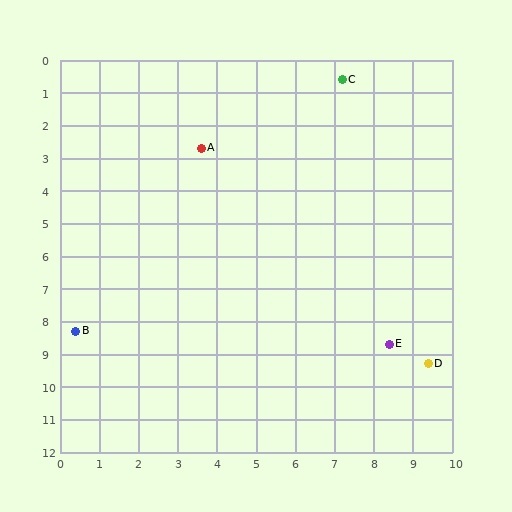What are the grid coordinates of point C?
Point C is at approximately (7.2, 0.6).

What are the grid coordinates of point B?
Point B is at approximately (0.4, 8.3).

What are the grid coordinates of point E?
Point E is at approximately (8.4, 8.7).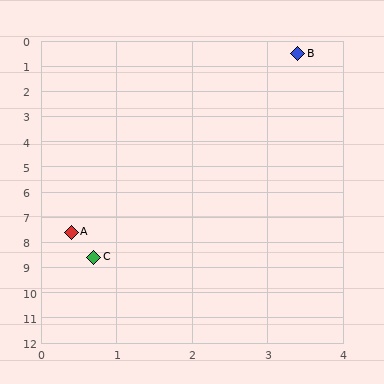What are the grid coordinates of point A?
Point A is at approximately (0.4, 7.6).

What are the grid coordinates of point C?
Point C is at approximately (0.7, 8.6).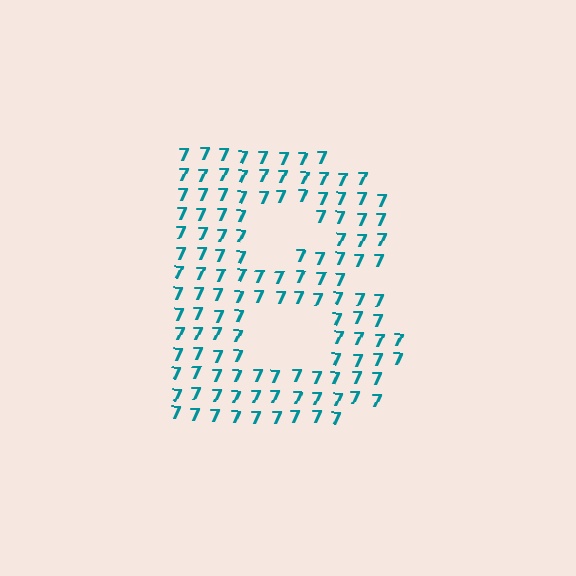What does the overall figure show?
The overall figure shows the letter B.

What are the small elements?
The small elements are digit 7's.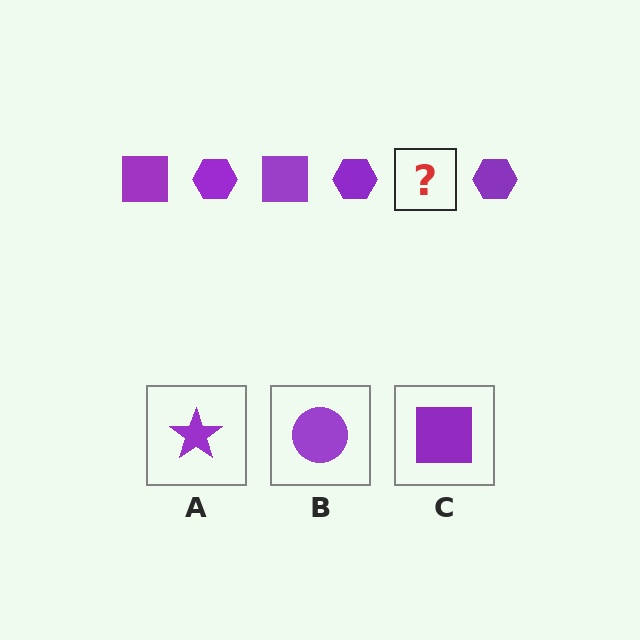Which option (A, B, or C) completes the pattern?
C.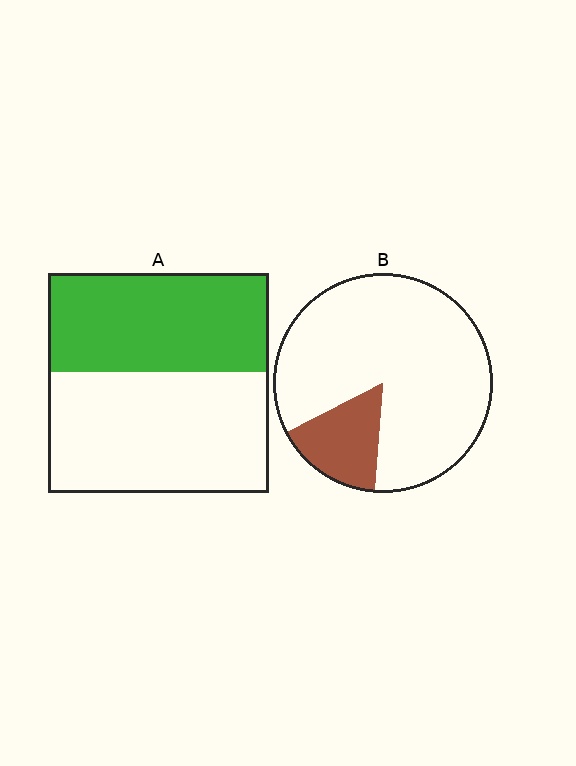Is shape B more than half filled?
No.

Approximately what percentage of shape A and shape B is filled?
A is approximately 45% and B is approximately 15%.